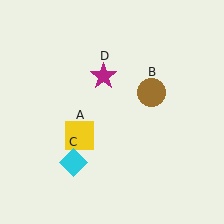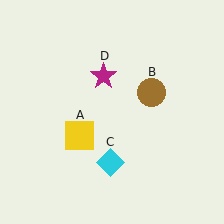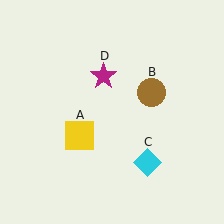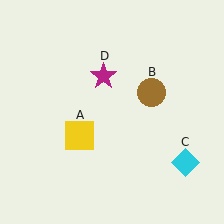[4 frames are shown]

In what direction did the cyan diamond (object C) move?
The cyan diamond (object C) moved right.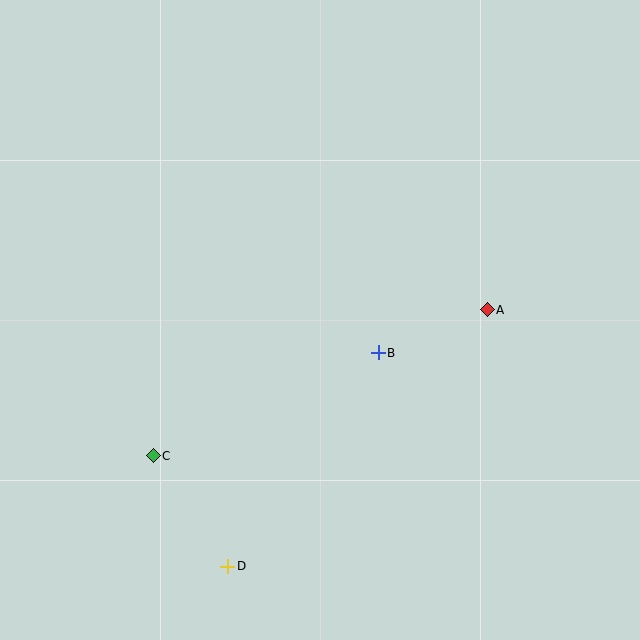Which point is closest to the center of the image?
Point B at (378, 353) is closest to the center.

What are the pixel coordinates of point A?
Point A is at (487, 310).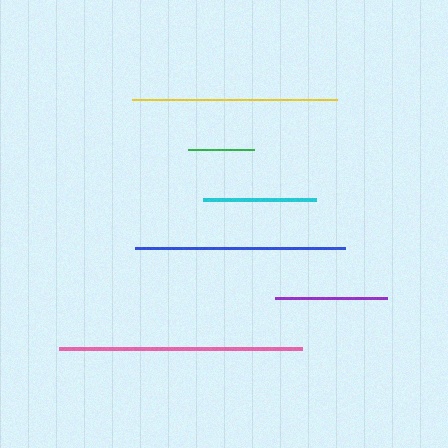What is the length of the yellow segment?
The yellow segment is approximately 205 pixels long.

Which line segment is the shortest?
The green line is the shortest at approximately 66 pixels.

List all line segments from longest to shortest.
From longest to shortest: pink, blue, yellow, cyan, purple, green.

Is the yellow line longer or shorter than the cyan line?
The yellow line is longer than the cyan line.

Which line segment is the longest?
The pink line is the longest at approximately 243 pixels.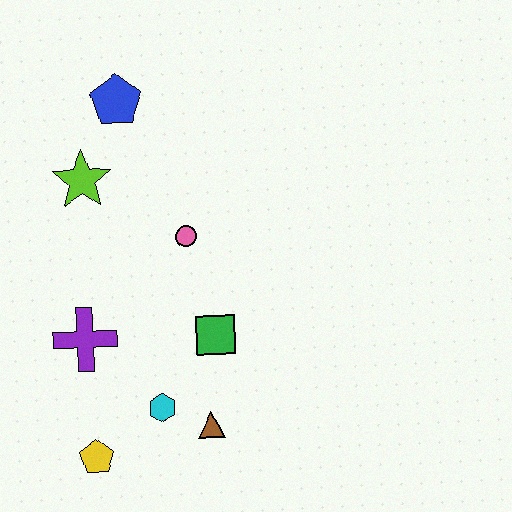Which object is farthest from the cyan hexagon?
The blue pentagon is farthest from the cyan hexagon.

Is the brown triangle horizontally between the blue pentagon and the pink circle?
No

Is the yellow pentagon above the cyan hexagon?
No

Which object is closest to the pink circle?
The green square is closest to the pink circle.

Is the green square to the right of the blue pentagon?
Yes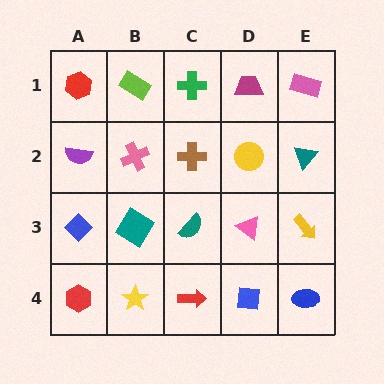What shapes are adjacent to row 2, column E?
A pink rectangle (row 1, column E), a yellow arrow (row 3, column E), a yellow circle (row 2, column D).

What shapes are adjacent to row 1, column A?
A purple semicircle (row 2, column A), a lime rectangle (row 1, column B).